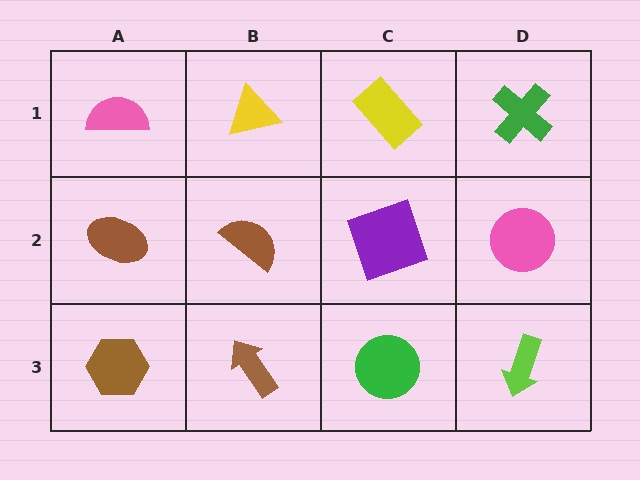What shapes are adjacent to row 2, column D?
A green cross (row 1, column D), a lime arrow (row 3, column D), a purple square (row 2, column C).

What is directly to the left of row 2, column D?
A purple square.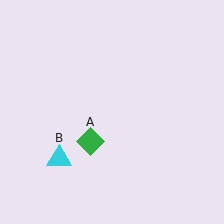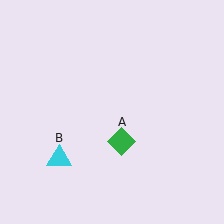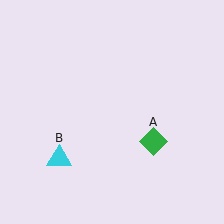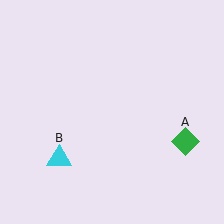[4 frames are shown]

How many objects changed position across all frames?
1 object changed position: green diamond (object A).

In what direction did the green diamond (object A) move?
The green diamond (object A) moved right.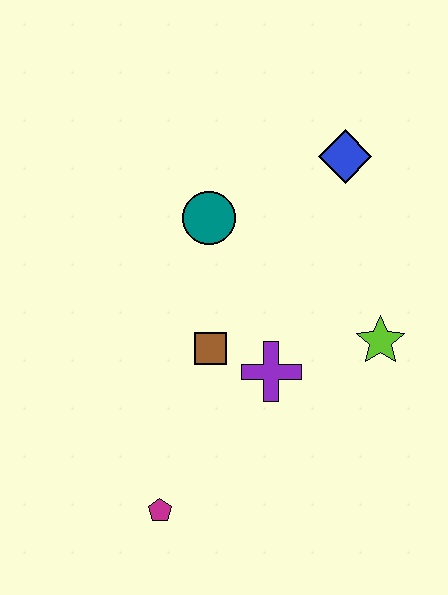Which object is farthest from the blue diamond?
The magenta pentagon is farthest from the blue diamond.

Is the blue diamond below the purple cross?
No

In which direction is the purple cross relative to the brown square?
The purple cross is to the right of the brown square.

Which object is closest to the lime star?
The purple cross is closest to the lime star.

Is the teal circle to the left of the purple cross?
Yes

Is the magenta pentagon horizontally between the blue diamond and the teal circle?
No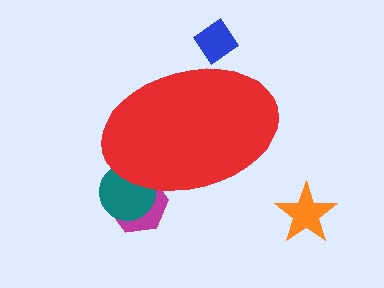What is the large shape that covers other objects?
A red ellipse.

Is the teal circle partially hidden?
Yes, the teal circle is partially hidden behind the red ellipse.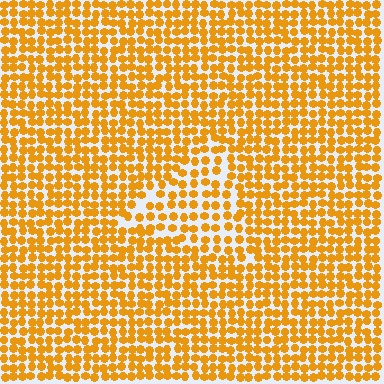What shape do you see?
I see a triangle.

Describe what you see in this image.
The image contains small orange elements arranged at two different densities. A triangle-shaped region is visible where the elements are less densely packed than the surrounding area.